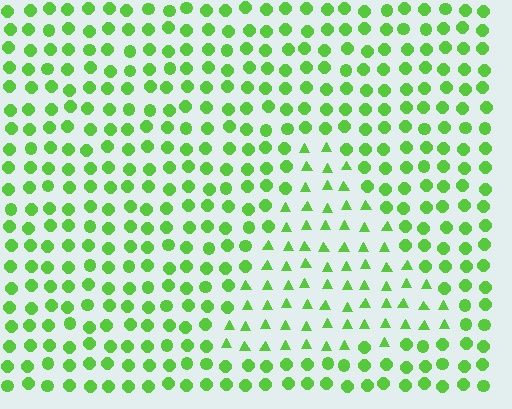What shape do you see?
I see a triangle.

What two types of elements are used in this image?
The image uses triangles inside the triangle region and circles outside it.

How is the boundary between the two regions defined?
The boundary is defined by a change in element shape: triangles inside vs. circles outside. All elements share the same color and spacing.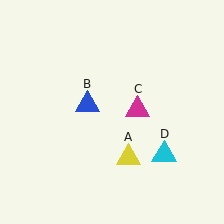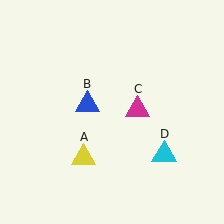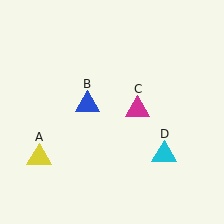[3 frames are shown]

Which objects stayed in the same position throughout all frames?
Blue triangle (object B) and magenta triangle (object C) and cyan triangle (object D) remained stationary.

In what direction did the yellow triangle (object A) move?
The yellow triangle (object A) moved left.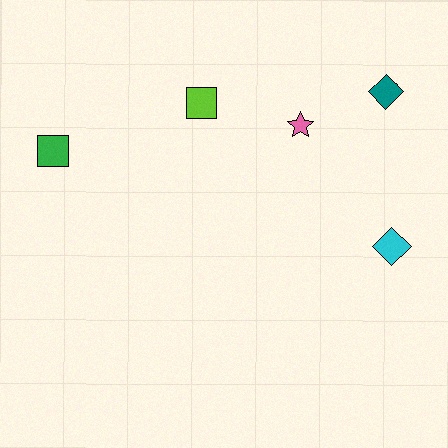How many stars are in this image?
There is 1 star.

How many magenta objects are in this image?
There are no magenta objects.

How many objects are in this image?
There are 5 objects.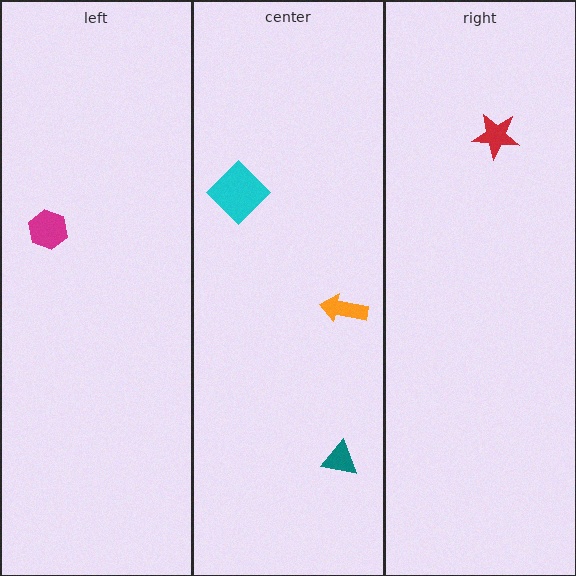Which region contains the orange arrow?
The center region.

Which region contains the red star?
The right region.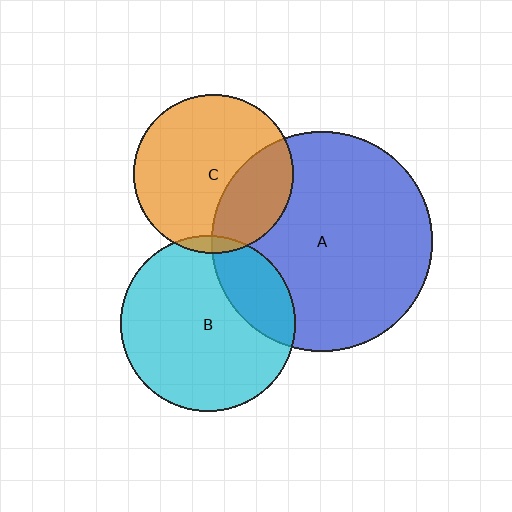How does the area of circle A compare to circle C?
Approximately 1.9 times.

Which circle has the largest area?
Circle A (blue).